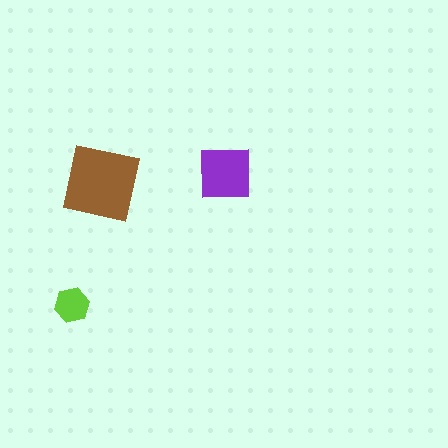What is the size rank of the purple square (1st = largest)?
2nd.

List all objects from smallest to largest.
The lime hexagon, the purple square, the brown square.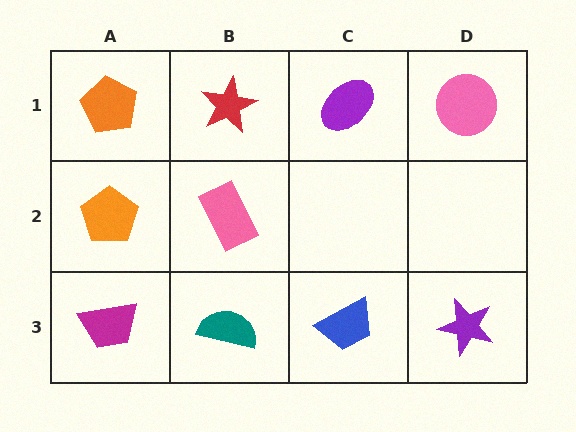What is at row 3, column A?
A magenta trapezoid.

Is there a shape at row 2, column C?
No, that cell is empty.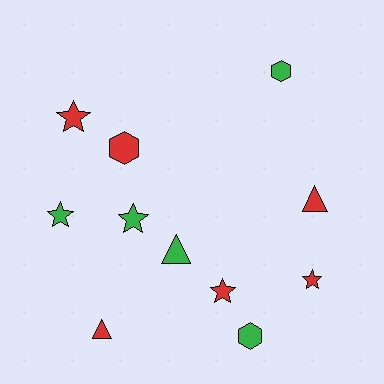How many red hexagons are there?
There is 1 red hexagon.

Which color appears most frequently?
Red, with 6 objects.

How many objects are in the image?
There are 11 objects.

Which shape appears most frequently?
Star, with 5 objects.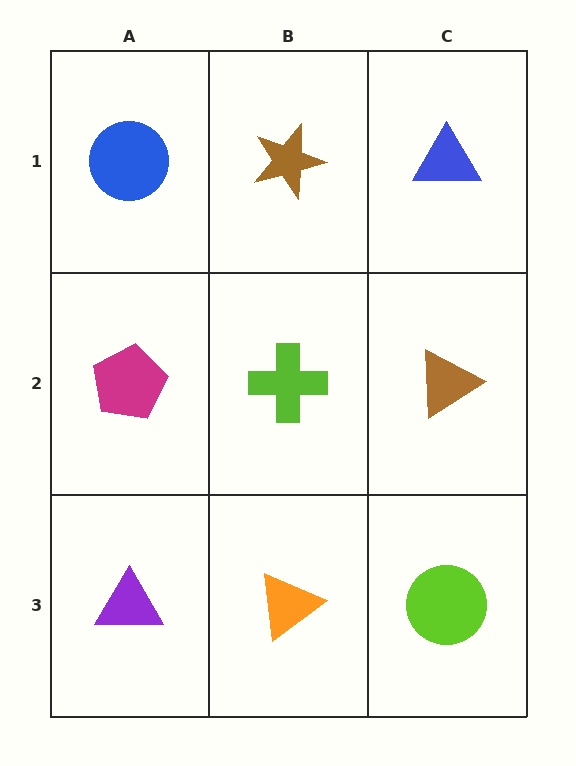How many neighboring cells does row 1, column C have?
2.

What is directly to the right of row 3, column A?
An orange triangle.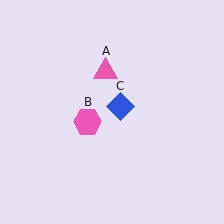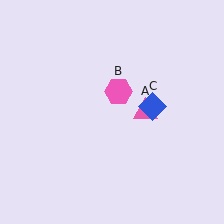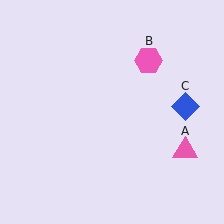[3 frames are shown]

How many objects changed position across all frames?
3 objects changed position: pink triangle (object A), pink hexagon (object B), blue diamond (object C).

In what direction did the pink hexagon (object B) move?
The pink hexagon (object B) moved up and to the right.